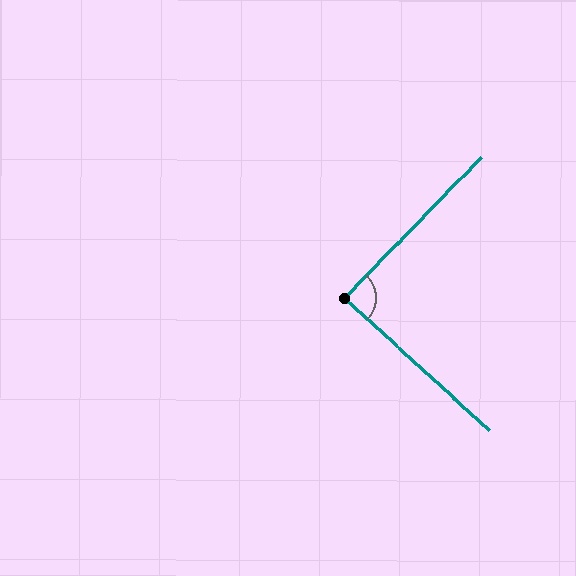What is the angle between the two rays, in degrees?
Approximately 88 degrees.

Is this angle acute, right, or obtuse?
It is approximately a right angle.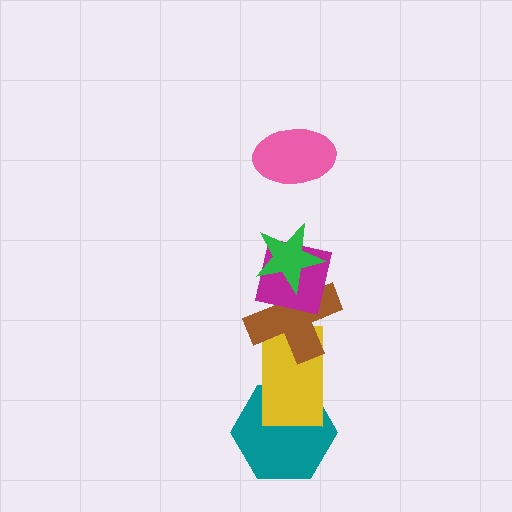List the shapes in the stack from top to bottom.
From top to bottom: the pink ellipse, the green star, the magenta square, the brown cross, the yellow rectangle, the teal hexagon.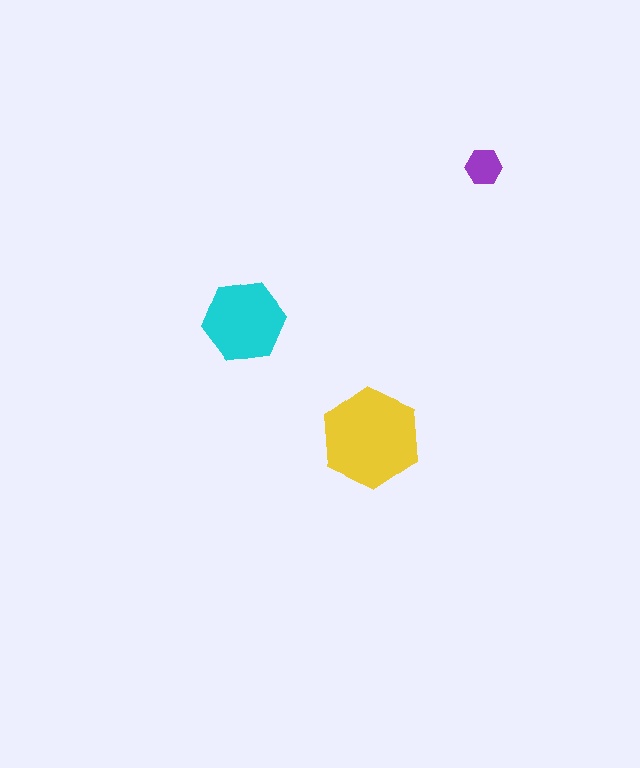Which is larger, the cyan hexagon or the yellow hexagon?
The yellow one.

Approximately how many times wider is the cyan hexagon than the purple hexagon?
About 2 times wider.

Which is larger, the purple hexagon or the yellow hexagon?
The yellow one.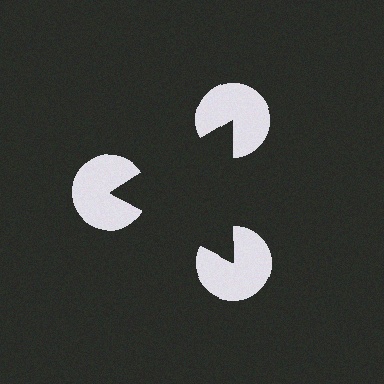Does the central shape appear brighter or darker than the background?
It typically appears slightly darker than the background, even though no actual brightness change is drawn.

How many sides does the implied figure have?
3 sides.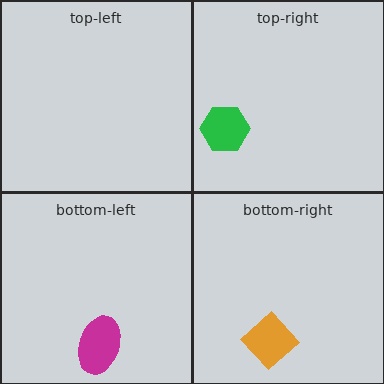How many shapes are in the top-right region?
1.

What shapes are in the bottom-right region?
The orange diamond.